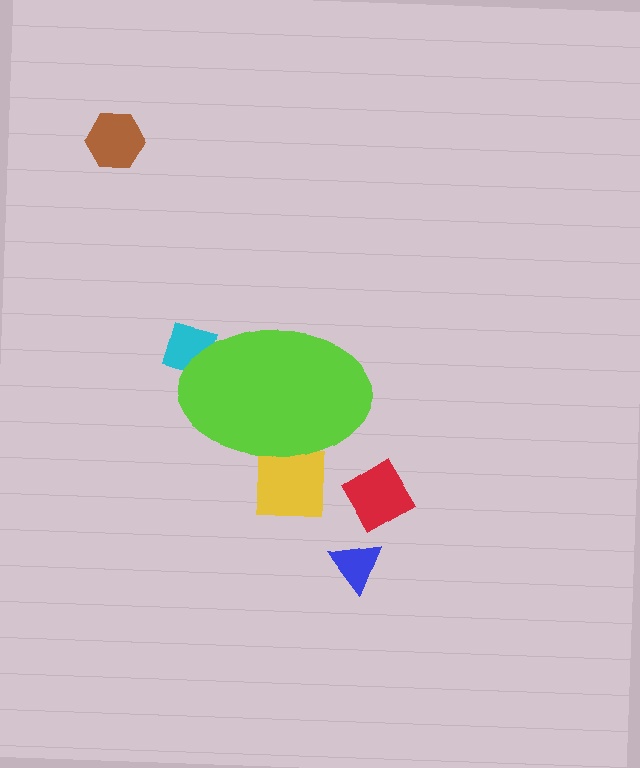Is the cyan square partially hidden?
Yes, the cyan square is partially hidden behind the lime ellipse.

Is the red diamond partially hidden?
No, the red diamond is fully visible.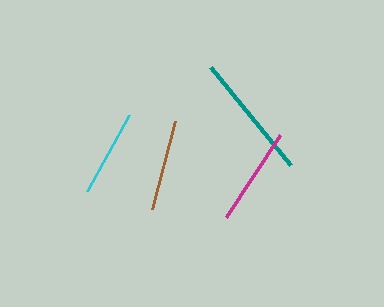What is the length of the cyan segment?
The cyan segment is approximately 87 pixels long.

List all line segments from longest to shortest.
From longest to shortest: teal, magenta, brown, cyan.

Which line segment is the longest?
The teal line is the longest at approximately 126 pixels.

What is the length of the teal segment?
The teal segment is approximately 126 pixels long.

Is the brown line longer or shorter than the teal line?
The teal line is longer than the brown line.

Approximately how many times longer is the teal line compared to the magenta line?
The teal line is approximately 1.3 times the length of the magenta line.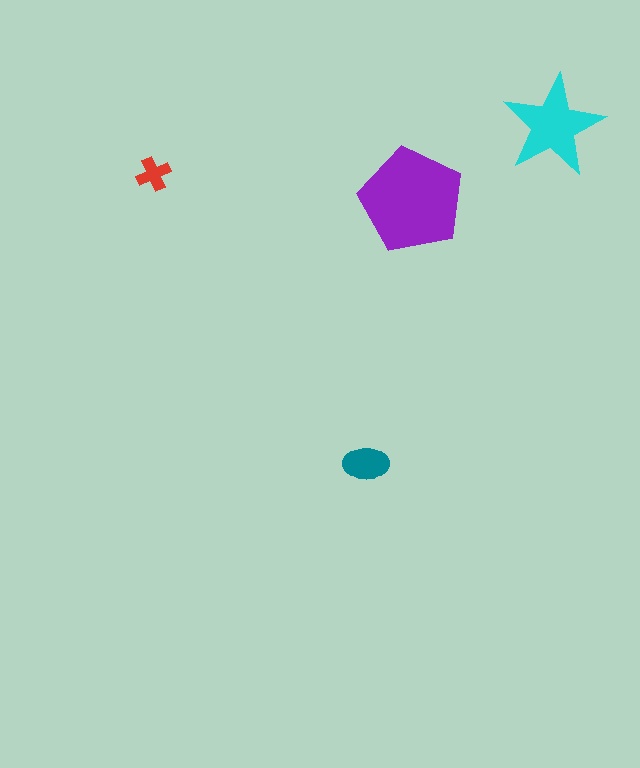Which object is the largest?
The purple pentagon.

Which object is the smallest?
The red cross.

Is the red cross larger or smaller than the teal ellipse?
Smaller.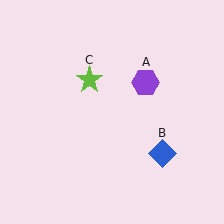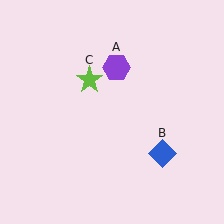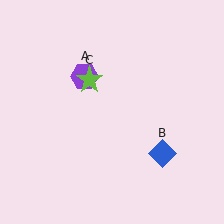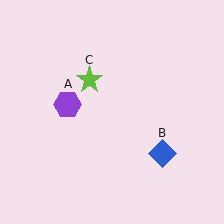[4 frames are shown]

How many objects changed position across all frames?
1 object changed position: purple hexagon (object A).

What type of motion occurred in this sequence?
The purple hexagon (object A) rotated counterclockwise around the center of the scene.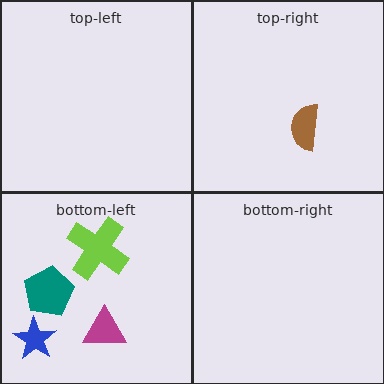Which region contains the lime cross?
The bottom-left region.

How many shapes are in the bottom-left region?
4.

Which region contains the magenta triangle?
The bottom-left region.